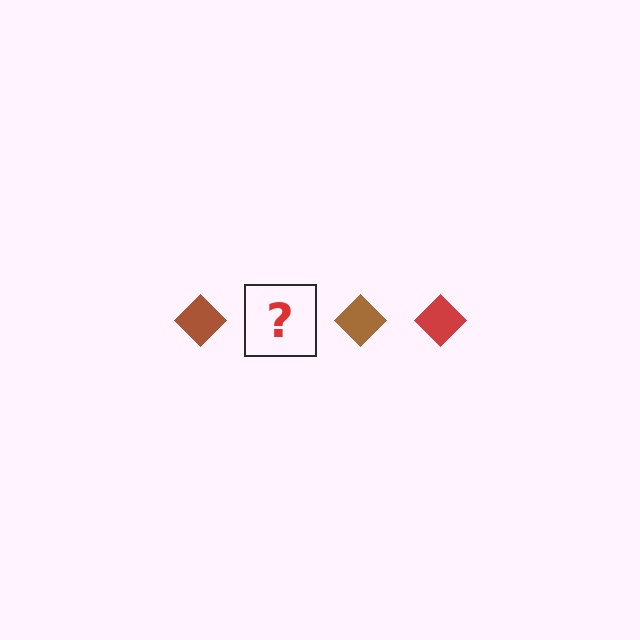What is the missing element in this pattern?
The missing element is a red diamond.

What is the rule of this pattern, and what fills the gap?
The rule is that the pattern cycles through brown, red diamonds. The gap should be filled with a red diamond.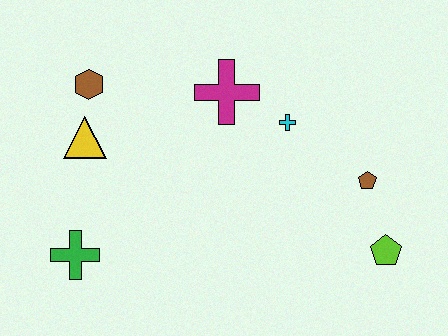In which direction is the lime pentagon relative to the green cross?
The lime pentagon is to the right of the green cross.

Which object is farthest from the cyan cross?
The green cross is farthest from the cyan cross.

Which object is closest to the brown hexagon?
The yellow triangle is closest to the brown hexagon.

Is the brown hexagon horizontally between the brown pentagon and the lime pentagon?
No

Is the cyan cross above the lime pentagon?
Yes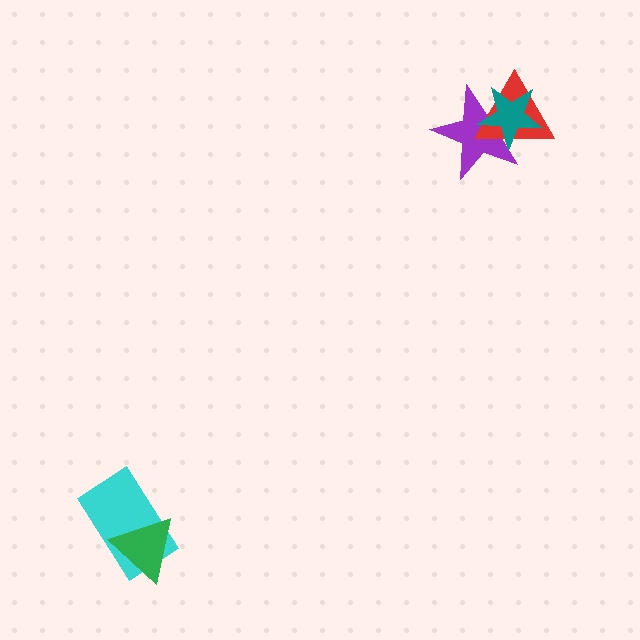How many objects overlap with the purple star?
2 objects overlap with the purple star.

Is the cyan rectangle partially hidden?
Yes, it is partially covered by another shape.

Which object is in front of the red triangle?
The teal star is in front of the red triangle.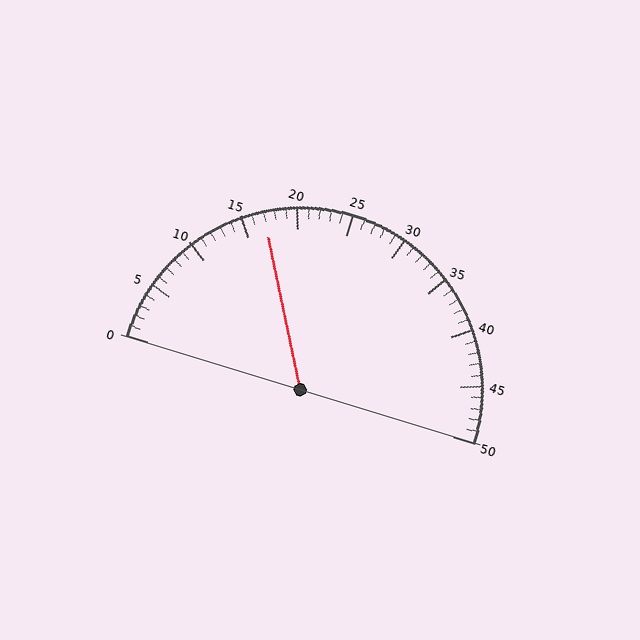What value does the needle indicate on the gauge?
The needle indicates approximately 17.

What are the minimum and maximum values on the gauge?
The gauge ranges from 0 to 50.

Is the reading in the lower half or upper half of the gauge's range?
The reading is in the lower half of the range (0 to 50).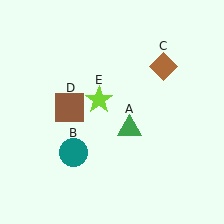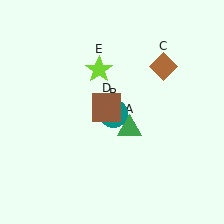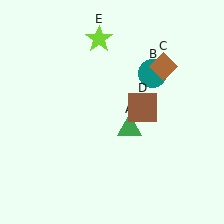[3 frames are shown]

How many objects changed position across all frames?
3 objects changed position: teal circle (object B), brown square (object D), lime star (object E).